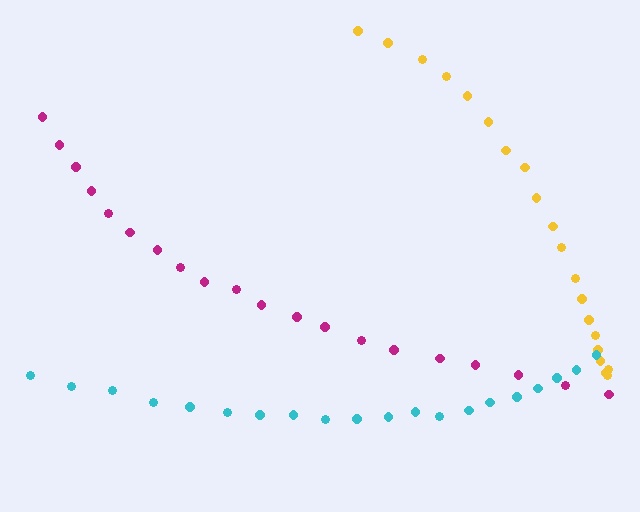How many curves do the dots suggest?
There are 3 distinct paths.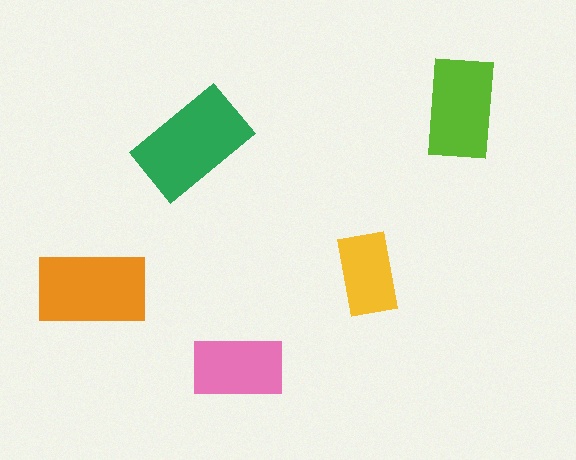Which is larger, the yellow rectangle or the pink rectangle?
The pink one.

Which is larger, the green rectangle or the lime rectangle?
The green one.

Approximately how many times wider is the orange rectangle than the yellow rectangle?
About 1.5 times wider.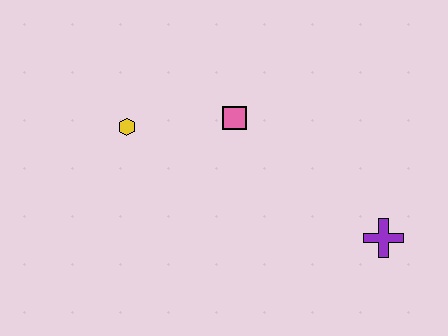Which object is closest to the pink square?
The yellow hexagon is closest to the pink square.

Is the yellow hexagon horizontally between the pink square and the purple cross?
No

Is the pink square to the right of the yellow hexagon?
Yes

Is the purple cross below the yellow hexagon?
Yes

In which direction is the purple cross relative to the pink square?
The purple cross is to the right of the pink square.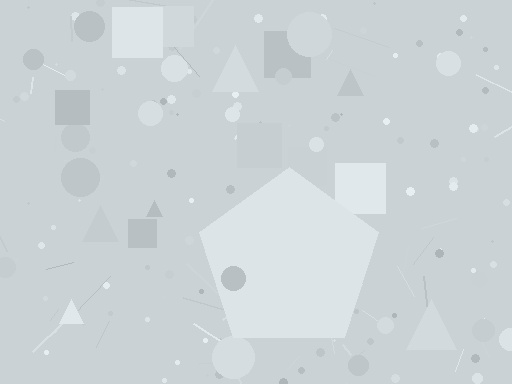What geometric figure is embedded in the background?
A pentagon is embedded in the background.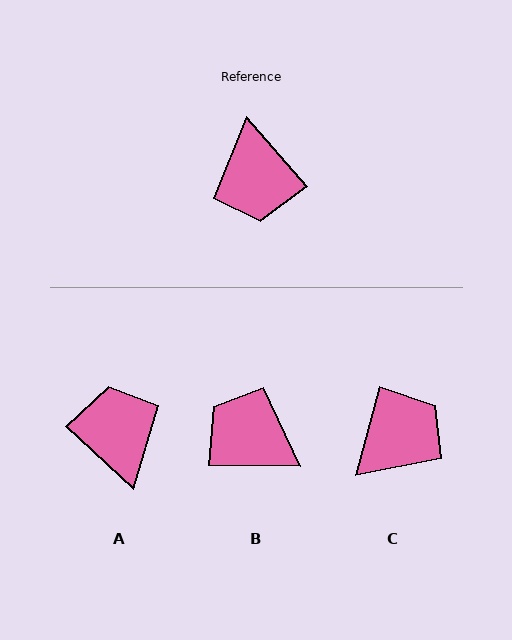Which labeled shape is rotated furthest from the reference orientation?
A, about 174 degrees away.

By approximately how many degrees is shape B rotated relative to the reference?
Approximately 133 degrees clockwise.